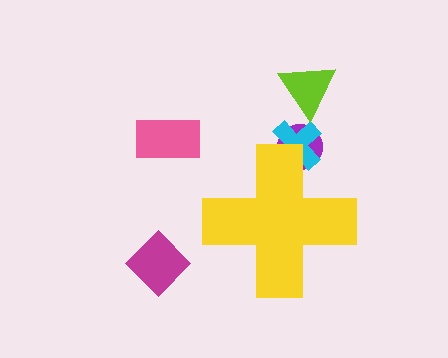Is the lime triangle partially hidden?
No, the lime triangle is fully visible.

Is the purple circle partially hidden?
Yes, the purple circle is partially hidden behind the yellow cross.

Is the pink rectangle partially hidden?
No, the pink rectangle is fully visible.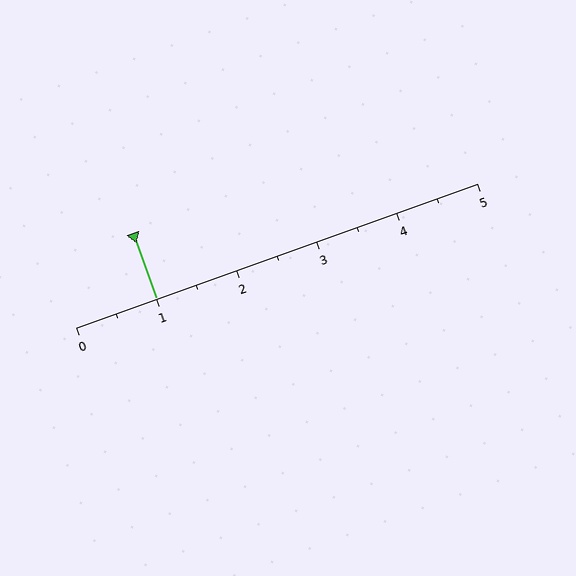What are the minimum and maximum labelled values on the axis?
The axis runs from 0 to 5.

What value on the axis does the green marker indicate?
The marker indicates approximately 1.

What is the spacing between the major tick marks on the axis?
The major ticks are spaced 1 apart.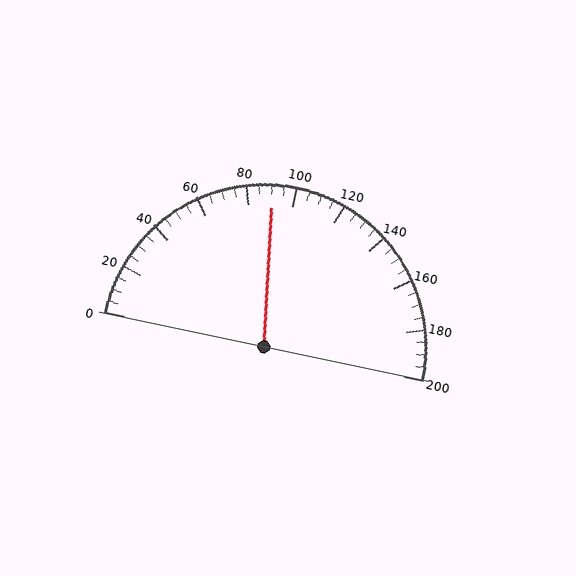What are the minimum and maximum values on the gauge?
The gauge ranges from 0 to 200.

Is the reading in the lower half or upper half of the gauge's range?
The reading is in the lower half of the range (0 to 200).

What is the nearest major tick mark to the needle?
The nearest major tick mark is 80.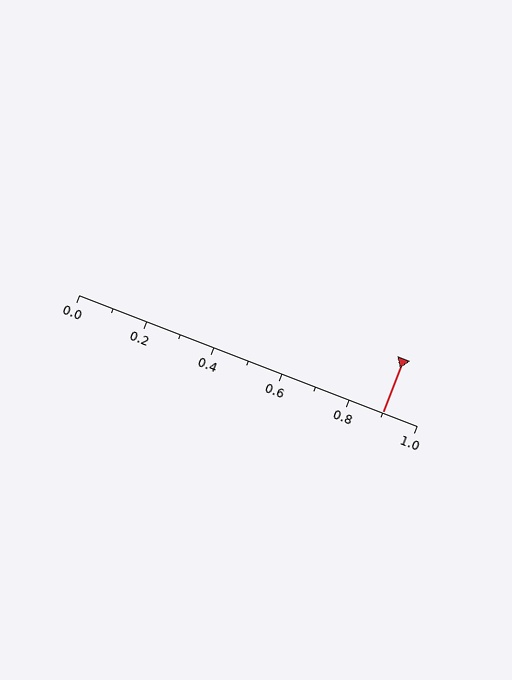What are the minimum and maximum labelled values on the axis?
The axis runs from 0.0 to 1.0.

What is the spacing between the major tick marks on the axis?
The major ticks are spaced 0.2 apart.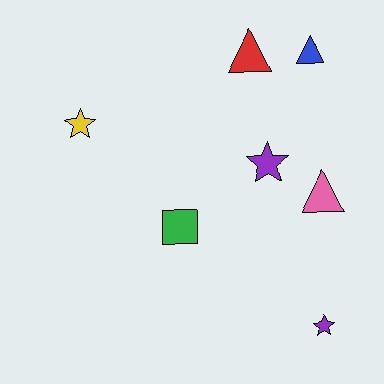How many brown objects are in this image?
There are no brown objects.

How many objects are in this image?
There are 7 objects.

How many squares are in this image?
There is 1 square.